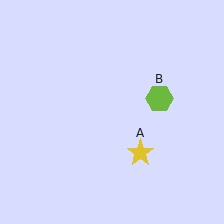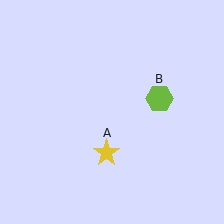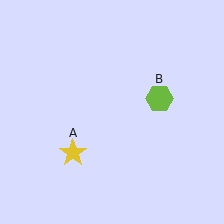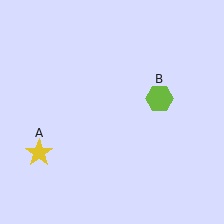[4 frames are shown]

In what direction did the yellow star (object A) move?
The yellow star (object A) moved left.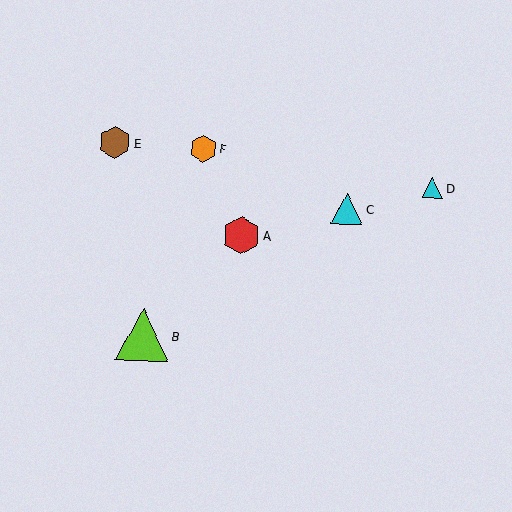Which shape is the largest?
The lime triangle (labeled B) is the largest.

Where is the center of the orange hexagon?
The center of the orange hexagon is at (203, 149).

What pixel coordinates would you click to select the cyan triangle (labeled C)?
Click at (347, 209) to select the cyan triangle C.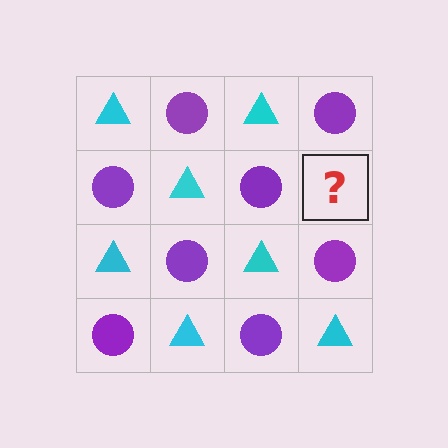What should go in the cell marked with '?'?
The missing cell should contain a cyan triangle.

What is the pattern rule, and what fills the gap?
The rule is that it alternates cyan triangle and purple circle in a checkerboard pattern. The gap should be filled with a cyan triangle.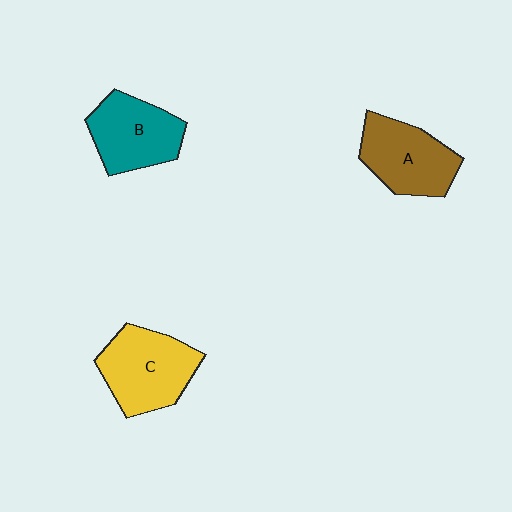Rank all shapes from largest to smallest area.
From largest to smallest: C (yellow), A (brown), B (teal).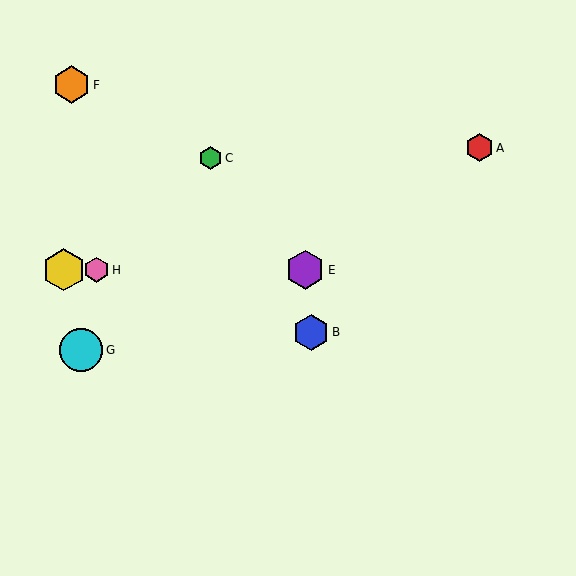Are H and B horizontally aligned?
No, H is at y≈270 and B is at y≈332.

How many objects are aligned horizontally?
3 objects (D, E, H) are aligned horizontally.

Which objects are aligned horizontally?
Objects D, E, H are aligned horizontally.